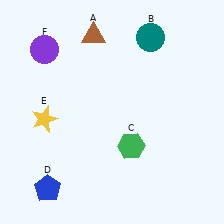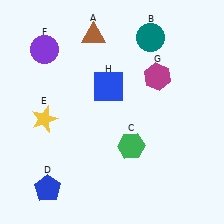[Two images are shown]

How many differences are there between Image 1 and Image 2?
There are 2 differences between the two images.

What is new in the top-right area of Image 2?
A magenta hexagon (G) was added in the top-right area of Image 2.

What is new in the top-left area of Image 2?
A blue square (H) was added in the top-left area of Image 2.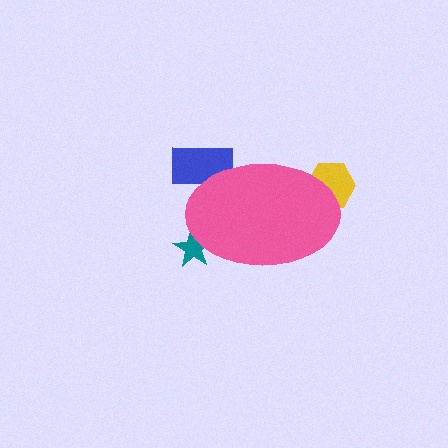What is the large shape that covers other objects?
A pink ellipse.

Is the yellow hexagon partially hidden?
Yes, the yellow hexagon is partially hidden behind the pink ellipse.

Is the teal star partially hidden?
Yes, the teal star is partially hidden behind the pink ellipse.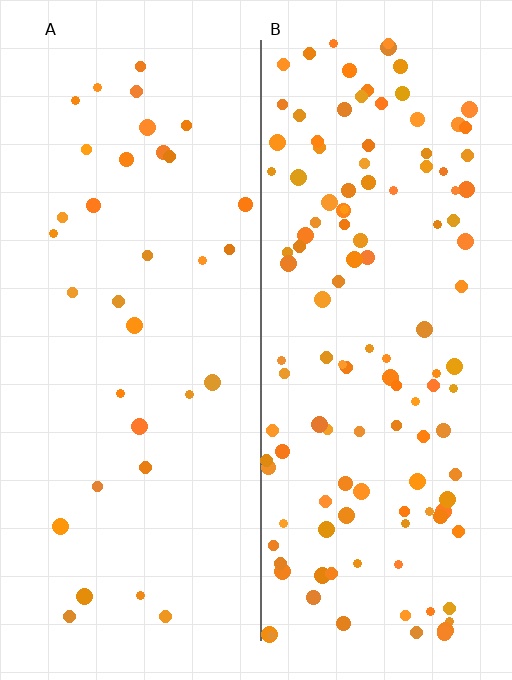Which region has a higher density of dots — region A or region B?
B (the right).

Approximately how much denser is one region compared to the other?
Approximately 3.7× — region B over region A.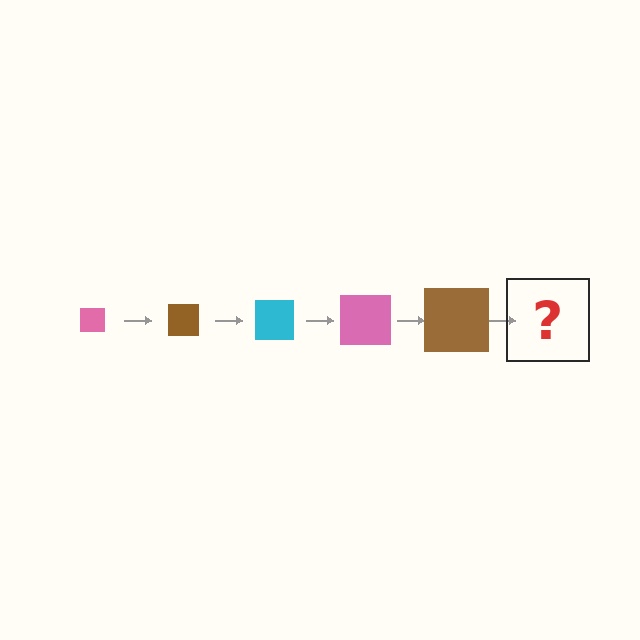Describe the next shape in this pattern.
It should be a cyan square, larger than the previous one.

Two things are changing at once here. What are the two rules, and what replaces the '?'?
The two rules are that the square grows larger each step and the color cycles through pink, brown, and cyan. The '?' should be a cyan square, larger than the previous one.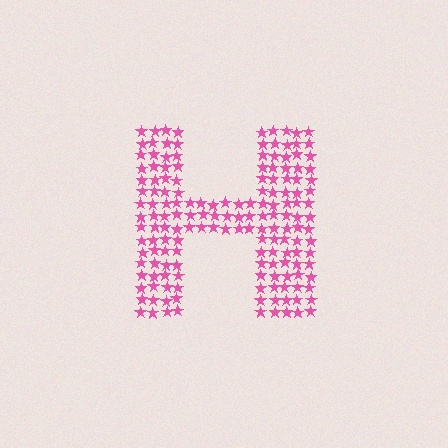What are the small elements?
The small elements are stars.